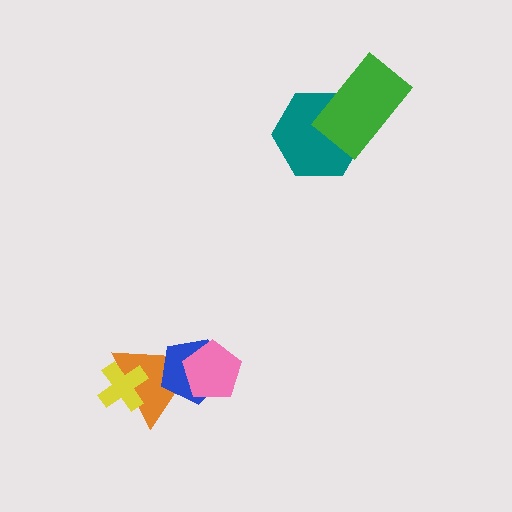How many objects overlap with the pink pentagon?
2 objects overlap with the pink pentagon.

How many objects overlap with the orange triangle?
3 objects overlap with the orange triangle.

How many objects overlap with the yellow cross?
1 object overlaps with the yellow cross.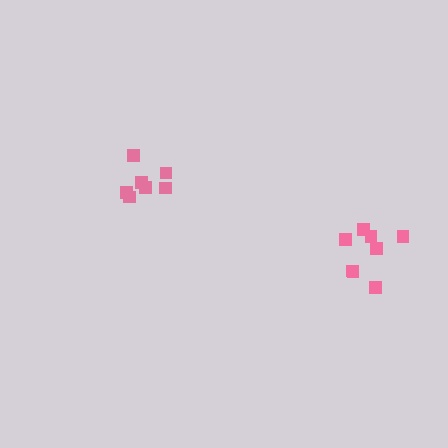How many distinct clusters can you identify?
There are 2 distinct clusters.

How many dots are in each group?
Group 1: 8 dots, Group 2: 7 dots (15 total).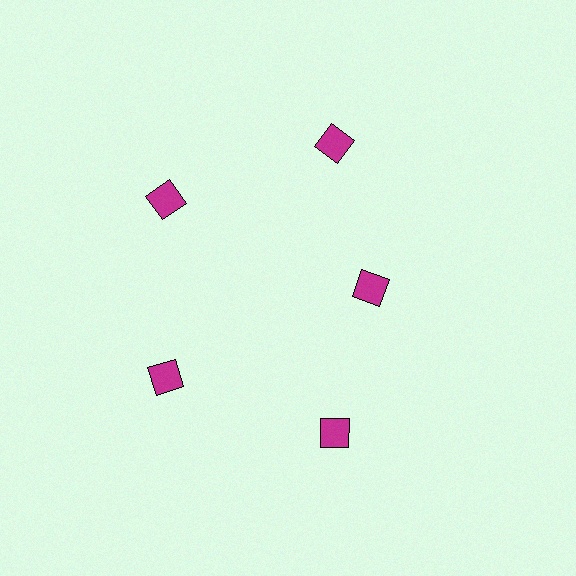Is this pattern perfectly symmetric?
No. The 5 magenta diamonds are arranged in a ring, but one element near the 3 o'clock position is pulled inward toward the center, breaking the 5-fold rotational symmetry.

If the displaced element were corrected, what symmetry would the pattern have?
It would have 5-fold rotational symmetry — the pattern would map onto itself every 72 degrees.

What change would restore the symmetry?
The symmetry would be restored by moving it outward, back onto the ring so that all 5 diamonds sit at equal angles and equal distance from the center.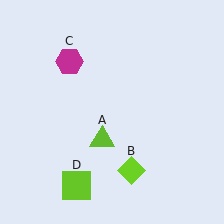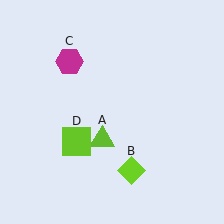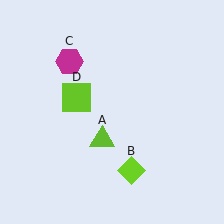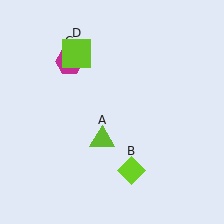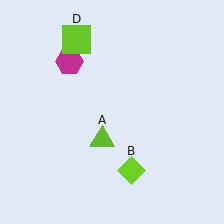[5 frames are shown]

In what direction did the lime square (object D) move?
The lime square (object D) moved up.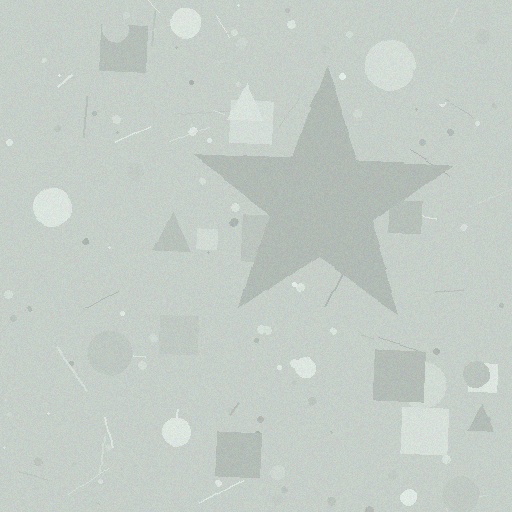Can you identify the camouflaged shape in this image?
The camouflaged shape is a star.